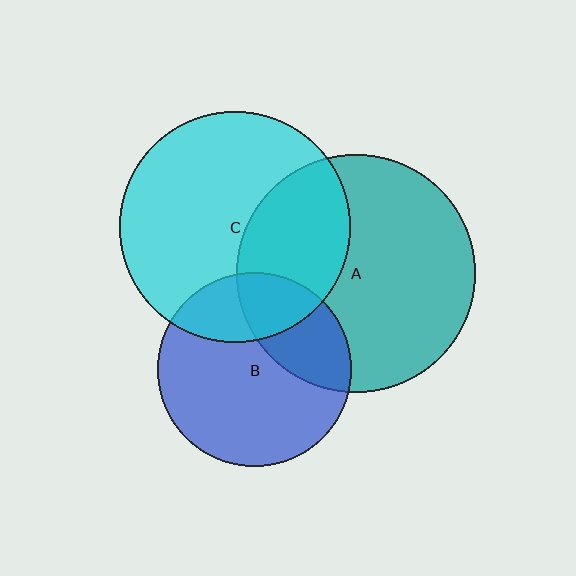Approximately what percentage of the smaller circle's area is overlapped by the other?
Approximately 30%.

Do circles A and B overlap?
Yes.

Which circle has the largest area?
Circle A (teal).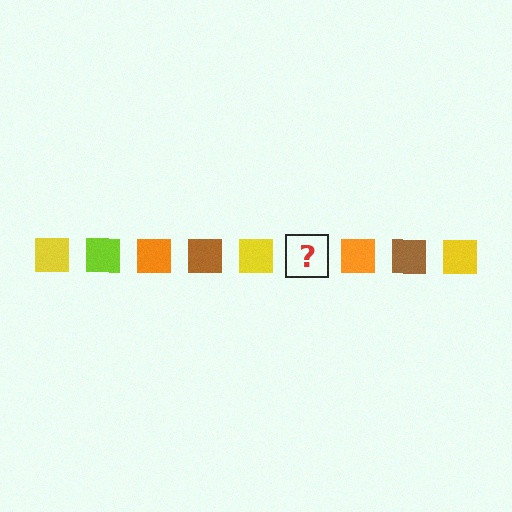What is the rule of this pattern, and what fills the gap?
The rule is that the pattern cycles through yellow, lime, orange, brown squares. The gap should be filled with a lime square.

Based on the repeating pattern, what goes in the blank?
The blank should be a lime square.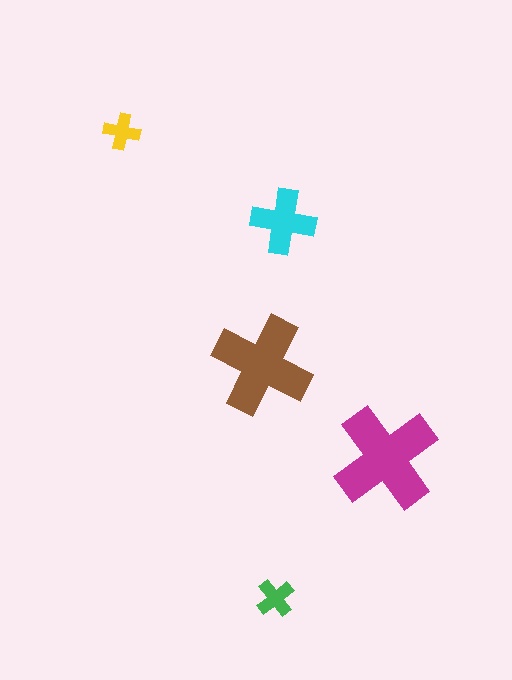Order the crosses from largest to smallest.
the magenta one, the brown one, the cyan one, the green one, the yellow one.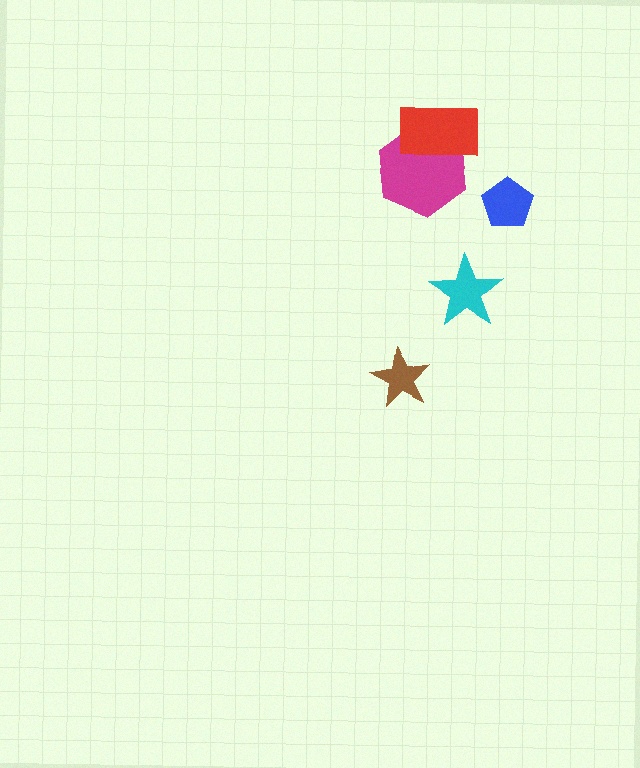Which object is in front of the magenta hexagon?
The red rectangle is in front of the magenta hexagon.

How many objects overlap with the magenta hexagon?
1 object overlaps with the magenta hexagon.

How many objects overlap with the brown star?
0 objects overlap with the brown star.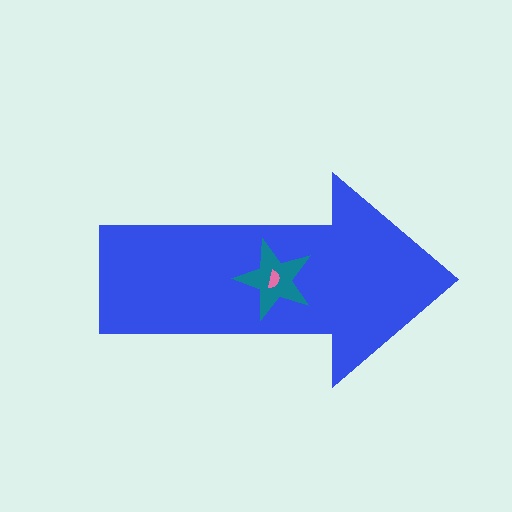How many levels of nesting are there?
3.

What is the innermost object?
The pink semicircle.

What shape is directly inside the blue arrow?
The teal star.